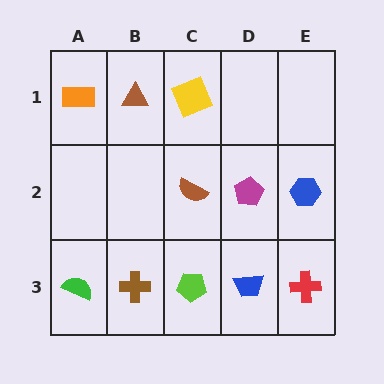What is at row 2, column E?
A blue hexagon.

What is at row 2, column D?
A magenta pentagon.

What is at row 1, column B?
A brown triangle.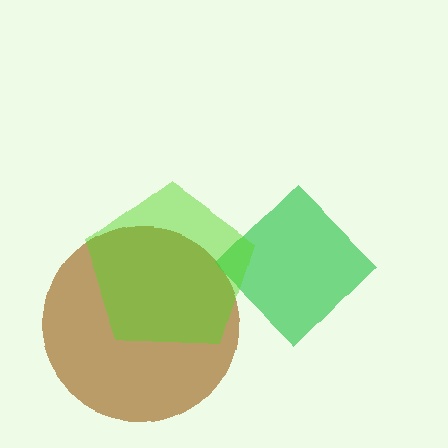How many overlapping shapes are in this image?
There are 3 overlapping shapes in the image.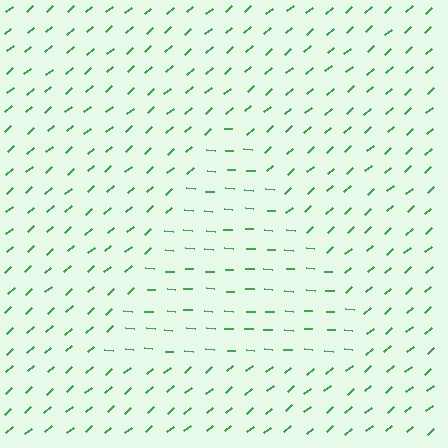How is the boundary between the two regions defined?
The boundary is defined purely by a change in line orientation (approximately 45 degrees difference). All lines are the same color and thickness.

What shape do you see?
I see a triangle.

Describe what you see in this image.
The image is filled with small green line segments. A triangle region in the image has lines oriented differently from the surrounding lines, creating a visible texture boundary.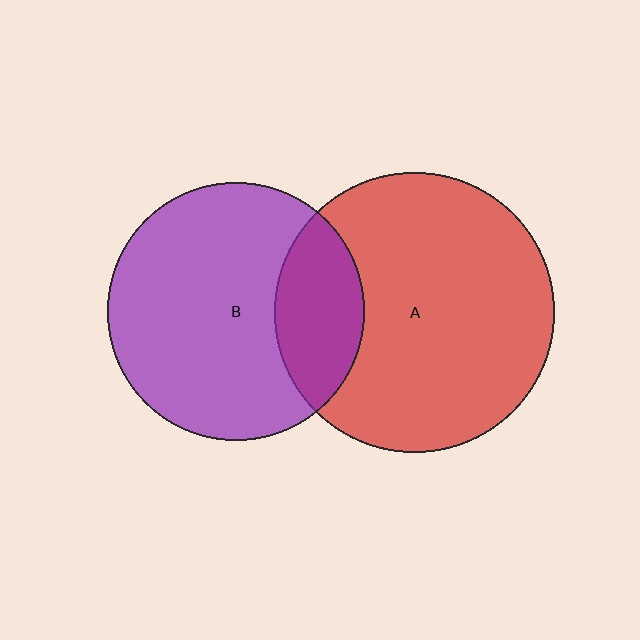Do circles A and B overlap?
Yes.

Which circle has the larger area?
Circle A (red).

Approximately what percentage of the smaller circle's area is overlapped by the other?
Approximately 25%.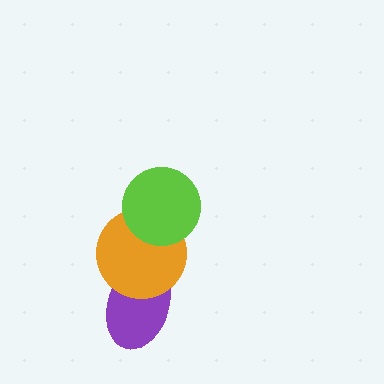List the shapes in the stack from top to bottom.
From top to bottom: the lime circle, the orange circle, the purple ellipse.